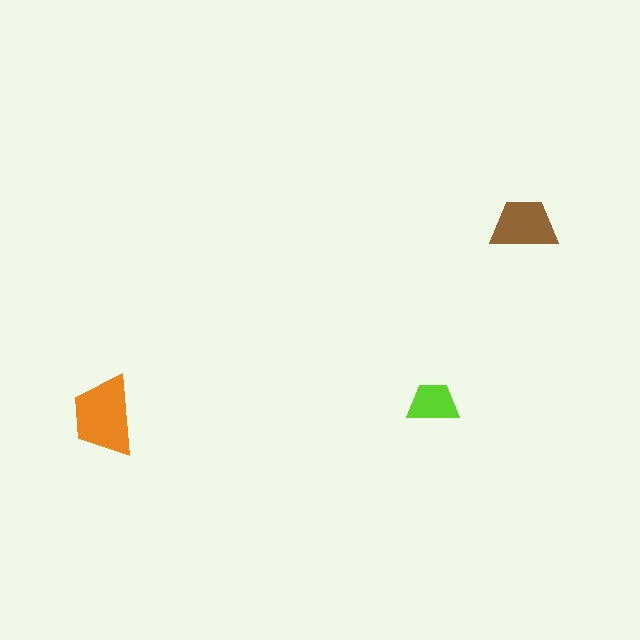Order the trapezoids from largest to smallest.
the orange one, the brown one, the lime one.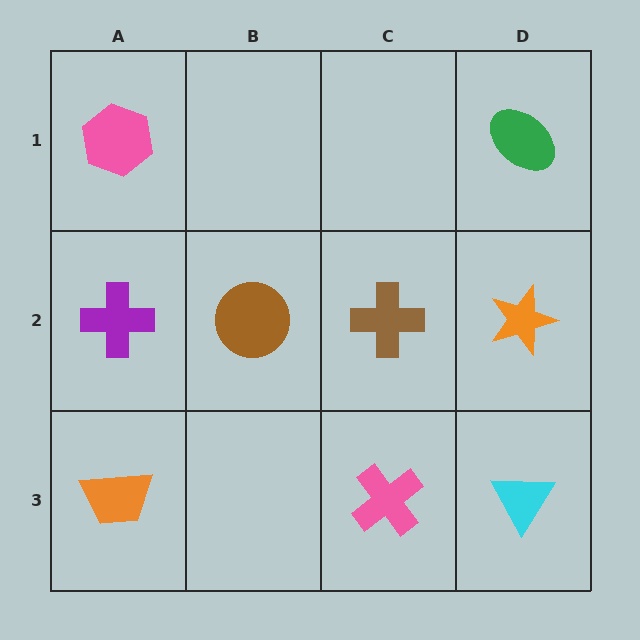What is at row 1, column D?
A green ellipse.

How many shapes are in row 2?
4 shapes.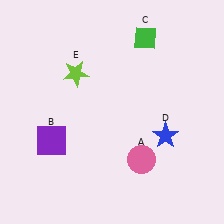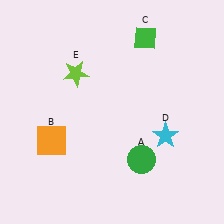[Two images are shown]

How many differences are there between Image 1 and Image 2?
There are 3 differences between the two images.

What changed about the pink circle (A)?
In Image 1, A is pink. In Image 2, it changed to green.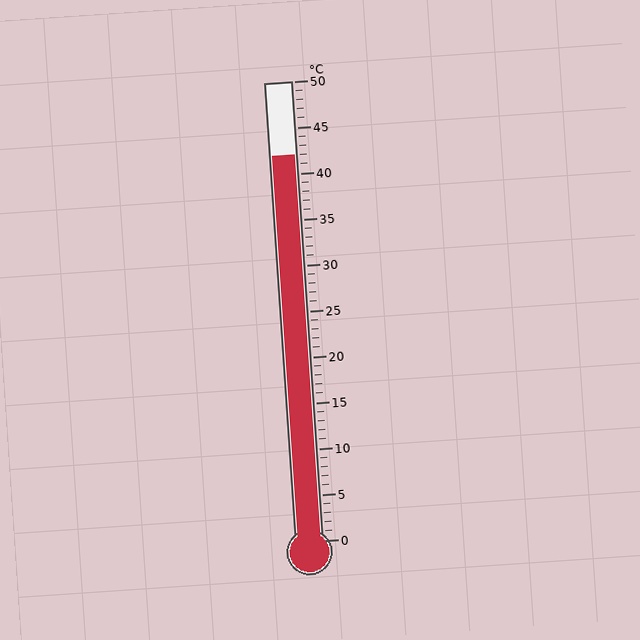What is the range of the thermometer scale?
The thermometer scale ranges from 0°C to 50°C.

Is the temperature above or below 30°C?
The temperature is above 30°C.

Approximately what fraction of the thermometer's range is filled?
The thermometer is filled to approximately 85% of its range.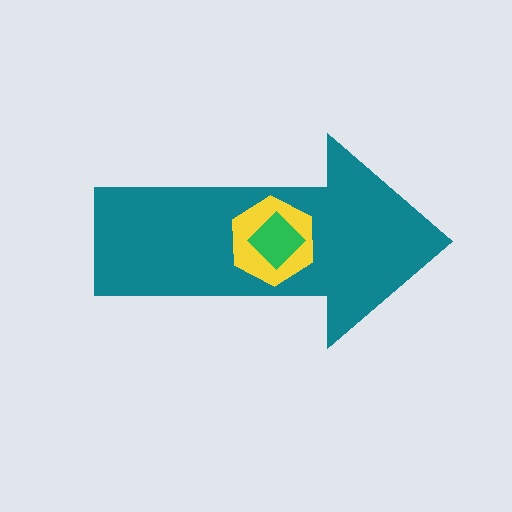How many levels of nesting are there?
3.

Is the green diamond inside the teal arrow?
Yes.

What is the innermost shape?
The green diamond.